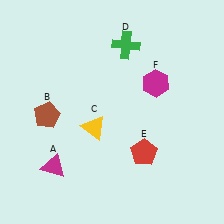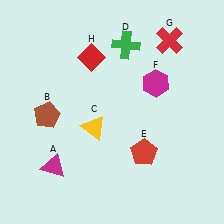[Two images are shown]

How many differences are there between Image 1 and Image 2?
There are 2 differences between the two images.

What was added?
A red cross (G), a red diamond (H) were added in Image 2.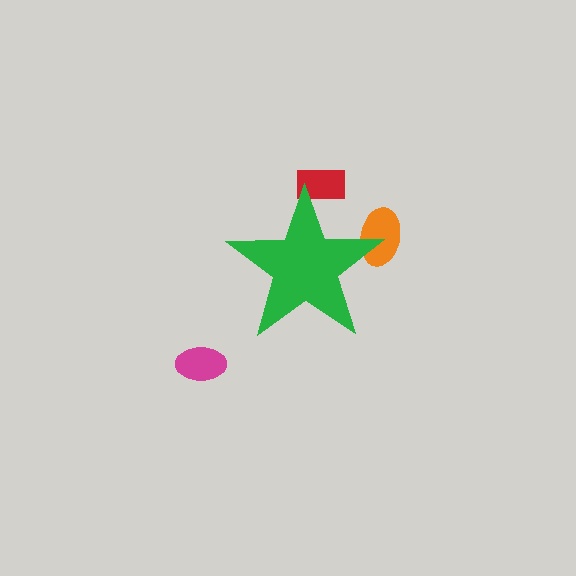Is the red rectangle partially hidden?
Yes, the red rectangle is partially hidden behind the green star.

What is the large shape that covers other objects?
A green star.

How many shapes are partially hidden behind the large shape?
2 shapes are partially hidden.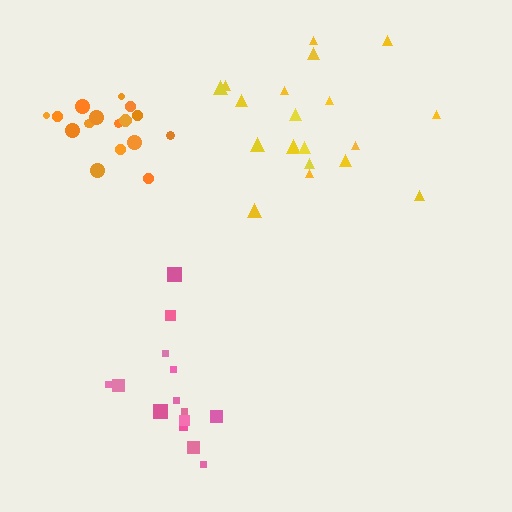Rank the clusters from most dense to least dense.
orange, pink, yellow.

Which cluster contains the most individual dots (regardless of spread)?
Yellow (19).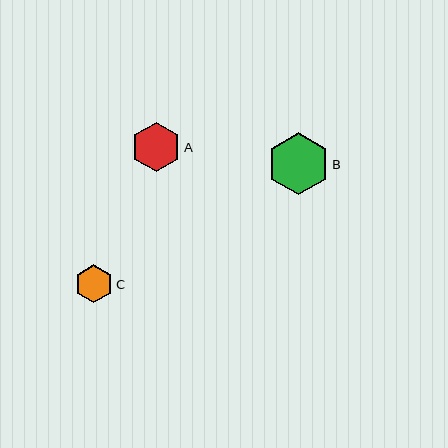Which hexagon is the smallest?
Hexagon C is the smallest with a size of approximately 38 pixels.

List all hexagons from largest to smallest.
From largest to smallest: B, A, C.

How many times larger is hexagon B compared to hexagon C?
Hexagon B is approximately 1.6 times the size of hexagon C.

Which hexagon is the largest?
Hexagon B is the largest with a size of approximately 63 pixels.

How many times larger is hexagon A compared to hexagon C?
Hexagon A is approximately 1.3 times the size of hexagon C.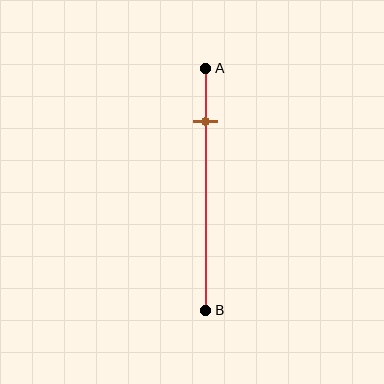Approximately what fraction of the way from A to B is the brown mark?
The brown mark is approximately 20% of the way from A to B.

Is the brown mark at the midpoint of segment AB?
No, the mark is at about 20% from A, not at the 50% midpoint.